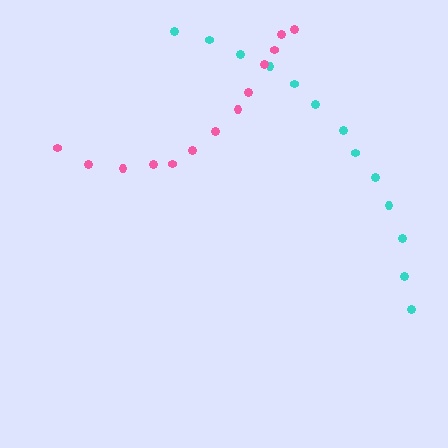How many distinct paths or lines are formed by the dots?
There are 2 distinct paths.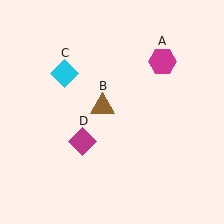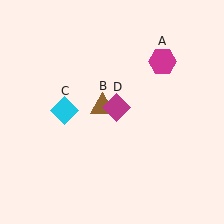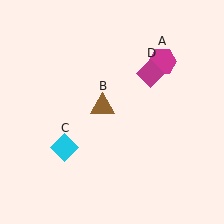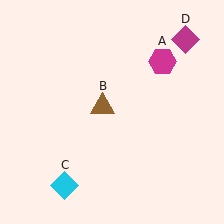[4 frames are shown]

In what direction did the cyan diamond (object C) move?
The cyan diamond (object C) moved down.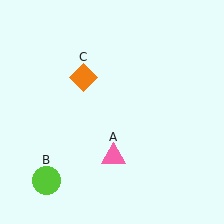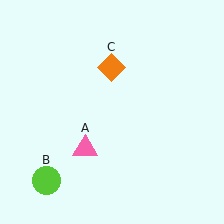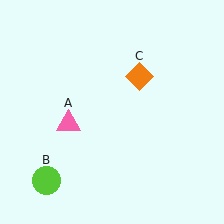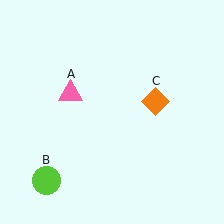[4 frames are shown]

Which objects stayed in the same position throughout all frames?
Lime circle (object B) remained stationary.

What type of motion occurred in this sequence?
The pink triangle (object A), orange diamond (object C) rotated clockwise around the center of the scene.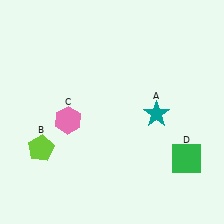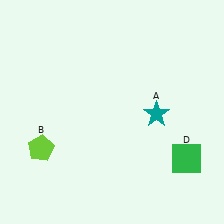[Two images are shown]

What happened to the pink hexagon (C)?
The pink hexagon (C) was removed in Image 2. It was in the bottom-left area of Image 1.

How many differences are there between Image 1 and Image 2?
There is 1 difference between the two images.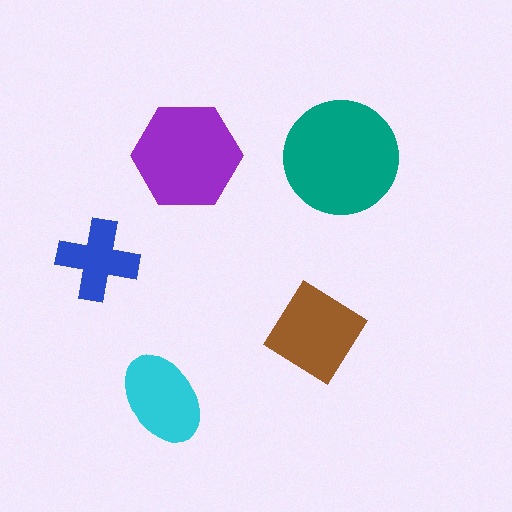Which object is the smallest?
The blue cross.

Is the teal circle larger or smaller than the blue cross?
Larger.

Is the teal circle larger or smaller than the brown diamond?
Larger.